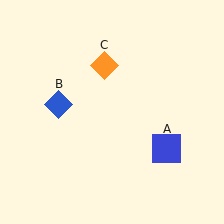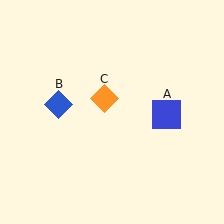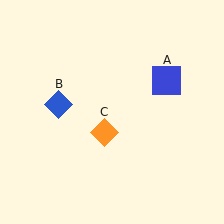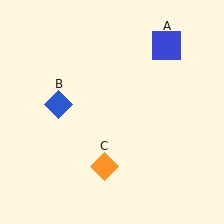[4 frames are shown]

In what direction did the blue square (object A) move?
The blue square (object A) moved up.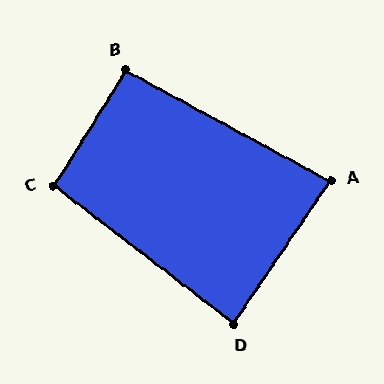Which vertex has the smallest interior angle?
A, at approximately 85 degrees.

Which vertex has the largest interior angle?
C, at approximately 95 degrees.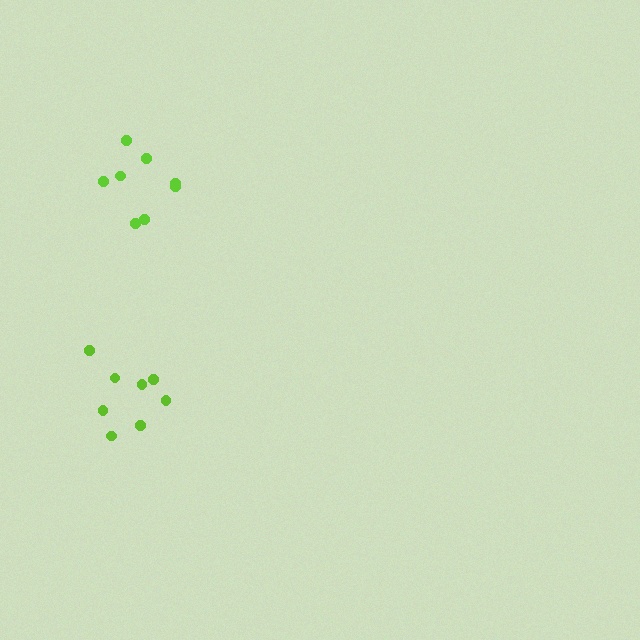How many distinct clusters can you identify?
There are 2 distinct clusters.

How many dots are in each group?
Group 1: 8 dots, Group 2: 8 dots (16 total).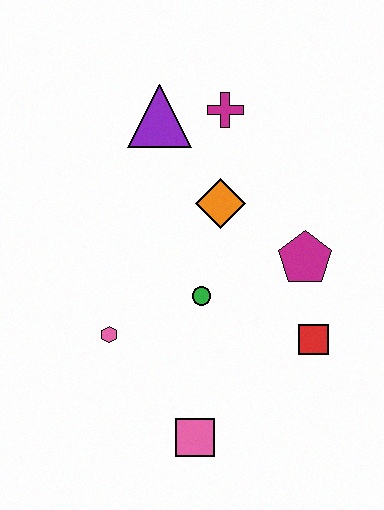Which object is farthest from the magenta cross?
The pink square is farthest from the magenta cross.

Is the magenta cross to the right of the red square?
No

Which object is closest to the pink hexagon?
The green circle is closest to the pink hexagon.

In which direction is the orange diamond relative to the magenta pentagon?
The orange diamond is to the left of the magenta pentagon.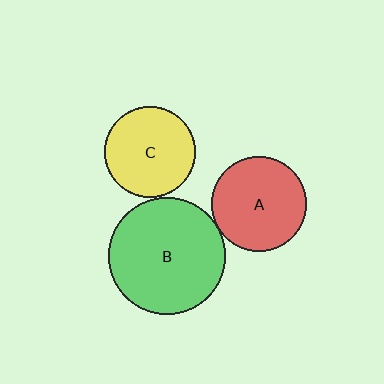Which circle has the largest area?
Circle B (green).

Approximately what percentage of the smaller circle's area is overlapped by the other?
Approximately 5%.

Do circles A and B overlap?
Yes.